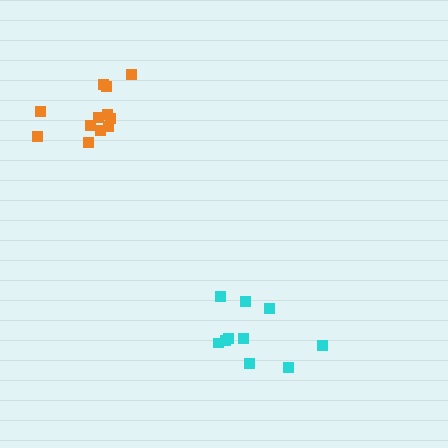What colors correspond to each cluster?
The clusters are colored: orange, cyan.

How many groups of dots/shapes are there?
There are 2 groups.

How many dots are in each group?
Group 1: 12 dots, Group 2: 10 dots (22 total).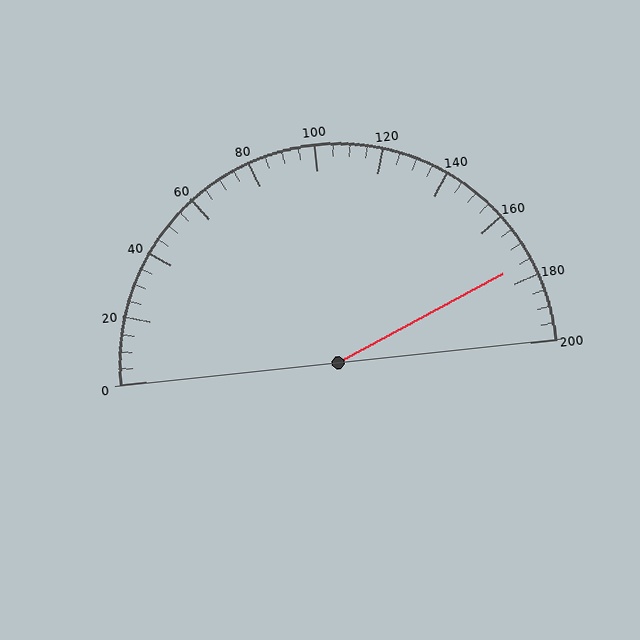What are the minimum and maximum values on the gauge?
The gauge ranges from 0 to 200.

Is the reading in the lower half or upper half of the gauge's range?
The reading is in the upper half of the range (0 to 200).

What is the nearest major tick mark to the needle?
The nearest major tick mark is 180.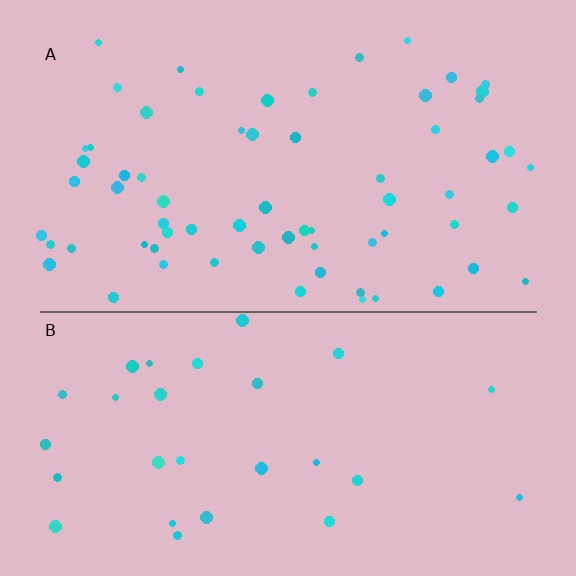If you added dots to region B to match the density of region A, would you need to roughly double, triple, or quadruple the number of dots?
Approximately double.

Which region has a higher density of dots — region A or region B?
A (the top).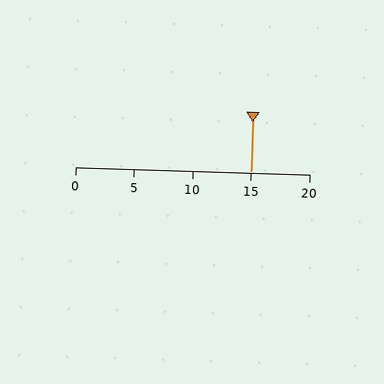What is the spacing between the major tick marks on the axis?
The major ticks are spaced 5 apart.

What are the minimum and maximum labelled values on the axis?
The axis runs from 0 to 20.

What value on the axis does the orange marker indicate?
The marker indicates approximately 15.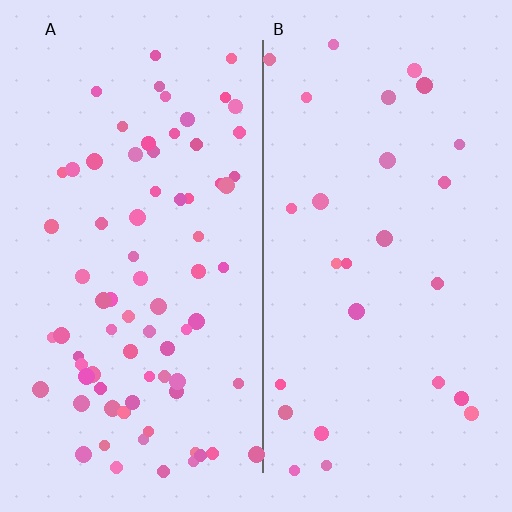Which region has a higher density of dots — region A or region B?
A (the left).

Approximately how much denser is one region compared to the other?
Approximately 2.8× — region A over region B.